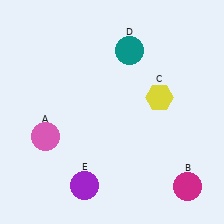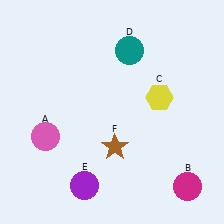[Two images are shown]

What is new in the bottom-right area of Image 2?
A brown star (F) was added in the bottom-right area of Image 2.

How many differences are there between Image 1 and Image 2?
There is 1 difference between the two images.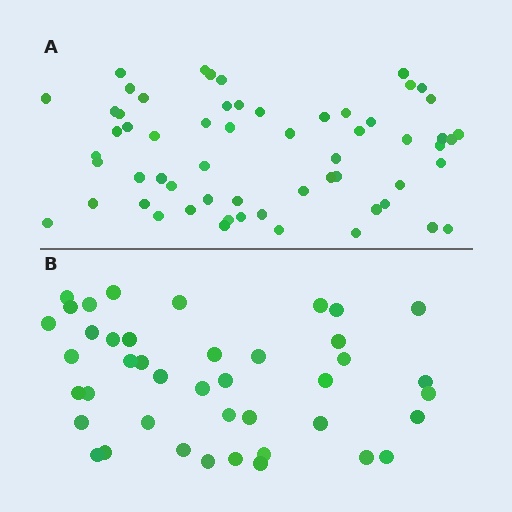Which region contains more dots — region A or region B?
Region A (the top region) has more dots.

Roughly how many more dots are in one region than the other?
Region A has approximately 20 more dots than region B.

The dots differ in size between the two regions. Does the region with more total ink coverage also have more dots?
No. Region B has more total ink coverage because its dots are larger, but region A actually contains more individual dots. Total area can be misleading — the number of items is what matters here.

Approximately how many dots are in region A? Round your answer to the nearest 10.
About 60 dots.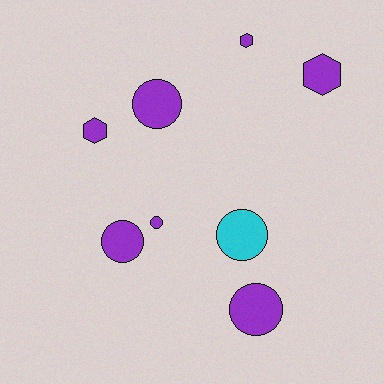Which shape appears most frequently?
Circle, with 5 objects.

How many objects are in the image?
There are 8 objects.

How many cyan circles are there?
There is 1 cyan circle.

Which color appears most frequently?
Purple, with 7 objects.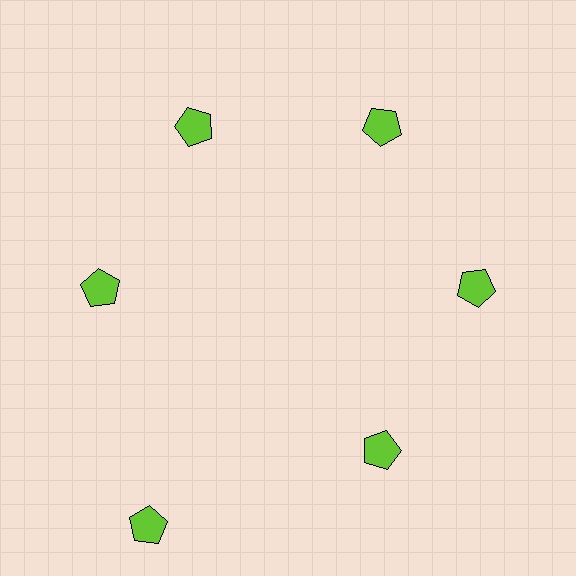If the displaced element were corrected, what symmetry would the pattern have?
It would have 6-fold rotational symmetry — the pattern would map onto itself every 60 degrees.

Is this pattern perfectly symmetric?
No. The 6 lime pentagons are arranged in a ring, but one element near the 7 o'clock position is pushed outward from the center, breaking the 6-fold rotational symmetry.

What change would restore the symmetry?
The symmetry would be restored by moving it inward, back onto the ring so that all 6 pentagons sit at equal angles and equal distance from the center.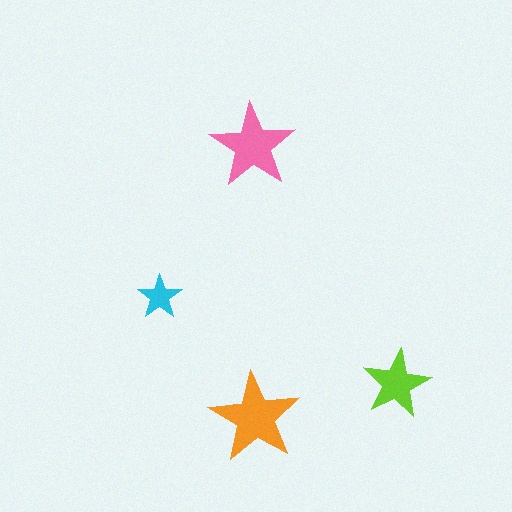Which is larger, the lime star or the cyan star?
The lime one.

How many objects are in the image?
There are 4 objects in the image.